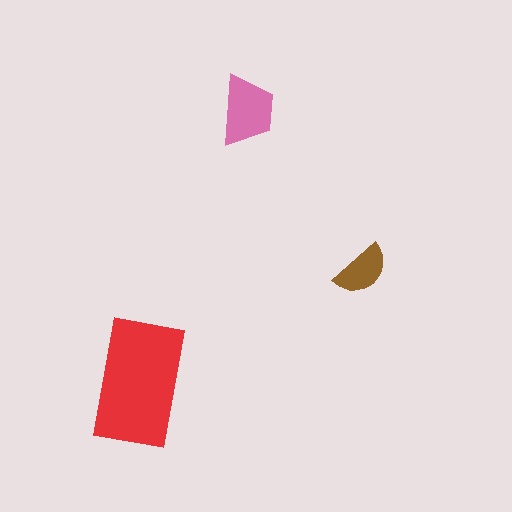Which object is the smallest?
The brown semicircle.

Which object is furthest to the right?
The brown semicircle is rightmost.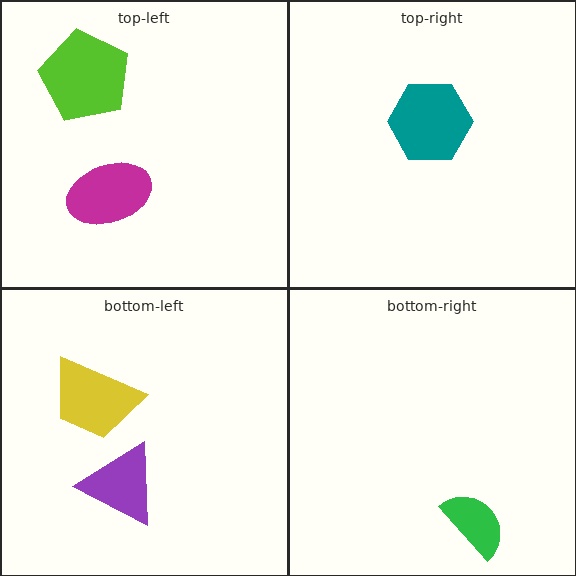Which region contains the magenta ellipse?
The top-left region.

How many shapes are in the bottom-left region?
2.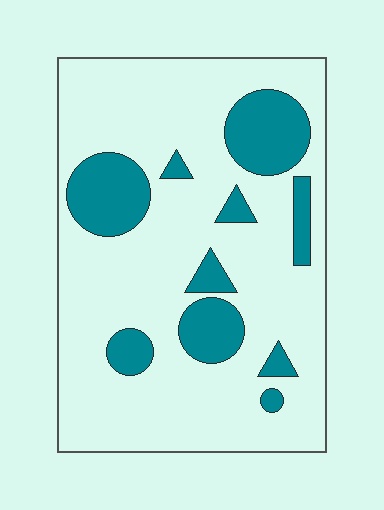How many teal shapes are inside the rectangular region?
10.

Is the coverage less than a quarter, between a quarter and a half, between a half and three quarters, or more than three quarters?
Less than a quarter.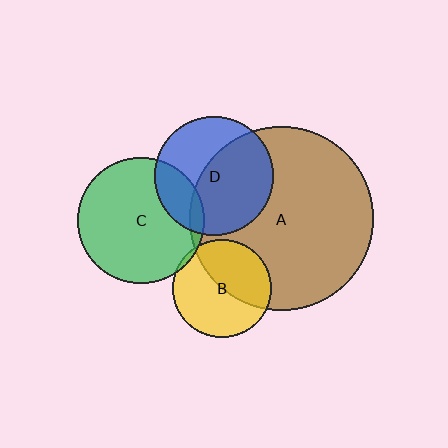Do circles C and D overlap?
Yes.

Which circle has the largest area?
Circle A (brown).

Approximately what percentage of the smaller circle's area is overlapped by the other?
Approximately 20%.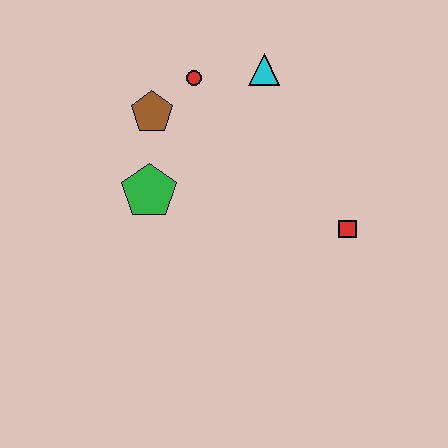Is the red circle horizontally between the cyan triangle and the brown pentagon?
Yes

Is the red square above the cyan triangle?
No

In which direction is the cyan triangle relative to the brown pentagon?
The cyan triangle is to the right of the brown pentagon.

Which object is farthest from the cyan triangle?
The red square is farthest from the cyan triangle.